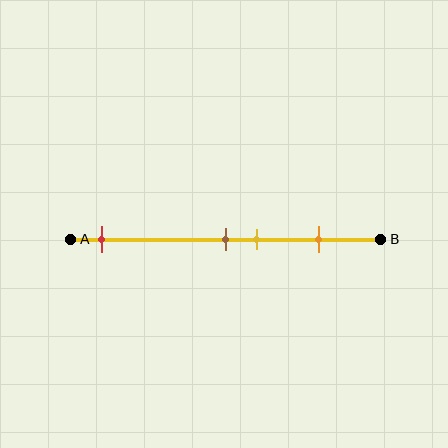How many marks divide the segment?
There are 4 marks dividing the segment.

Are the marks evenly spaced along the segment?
No, the marks are not evenly spaced.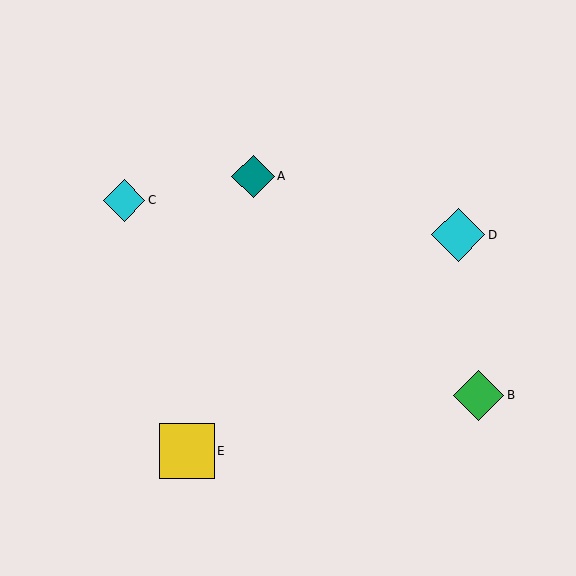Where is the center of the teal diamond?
The center of the teal diamond is at (253, 176).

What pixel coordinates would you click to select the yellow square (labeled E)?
Click at (187, 451) to select the yellow square E.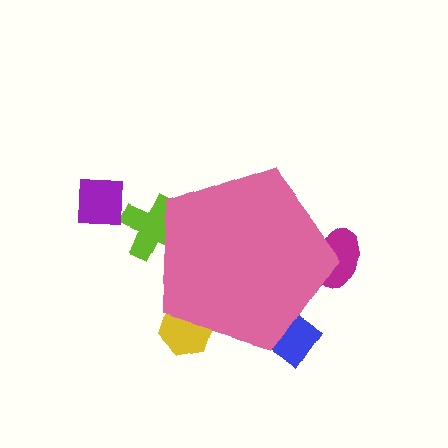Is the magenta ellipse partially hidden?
Yes, the magenta ellipse is partially hidden behind the pink pentagon.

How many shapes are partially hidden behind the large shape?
4 shapes are partially hidden.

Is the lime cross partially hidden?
Yes, the lime cross is partially hidden behind the pink pentagon.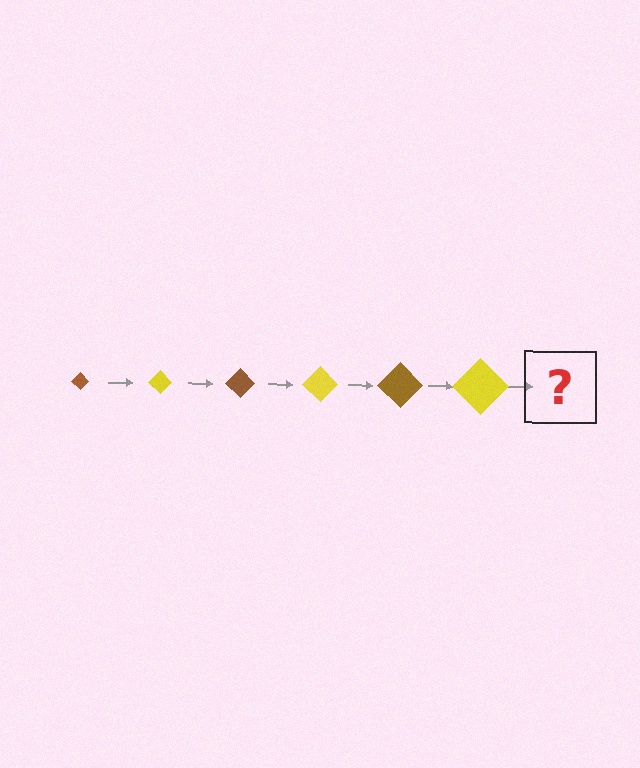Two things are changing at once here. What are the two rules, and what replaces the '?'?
The two rules are that the diamond grows larger each step and the color cycles through brown and yellow. The '?' should be a brown diamond, larger than the previous one.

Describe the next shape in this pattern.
It should be a brown diamond, larger than the previous one.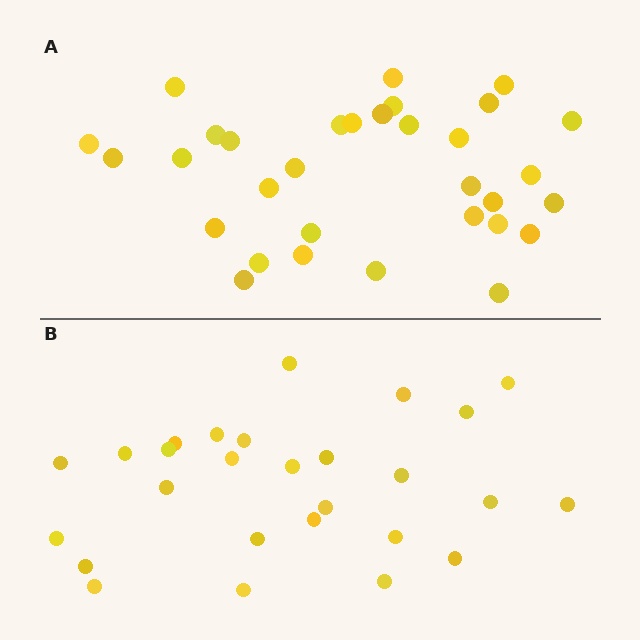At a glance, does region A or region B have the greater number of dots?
Region A (the top region) has more dots.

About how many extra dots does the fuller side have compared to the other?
Region A has about 5 more dots than region B.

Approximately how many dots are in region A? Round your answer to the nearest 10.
About 30 dots. (The exact count is 32, which rounds to 30.)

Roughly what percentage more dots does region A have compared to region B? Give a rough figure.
About 20% more.